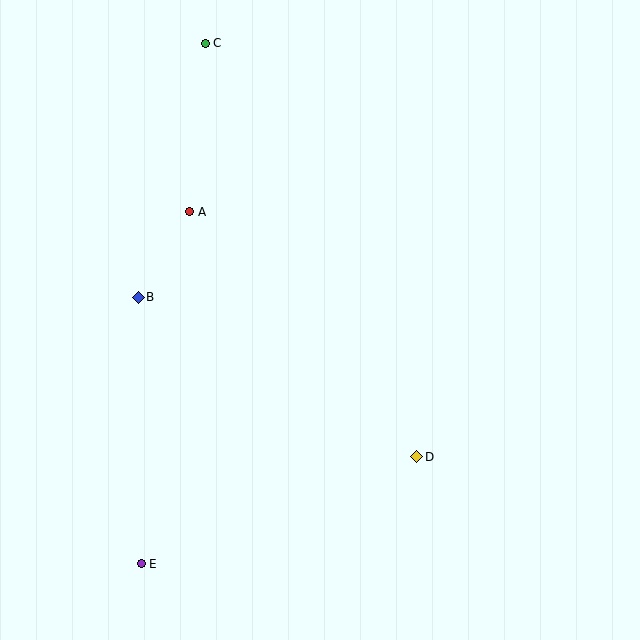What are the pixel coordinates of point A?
Point A is at (190, 212).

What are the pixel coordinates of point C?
Point C is at (205, 43).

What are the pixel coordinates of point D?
Point D is at (417, 457).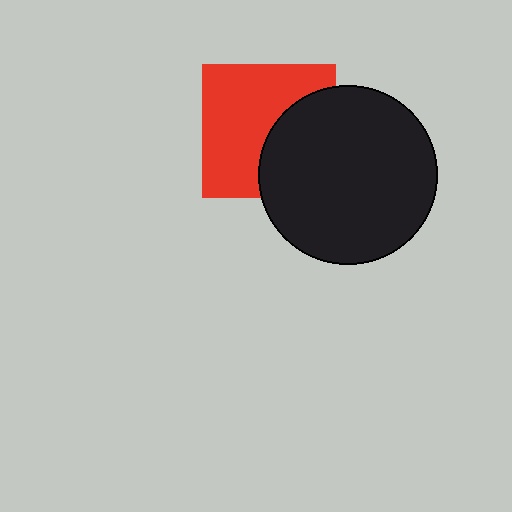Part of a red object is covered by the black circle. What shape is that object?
It is a square.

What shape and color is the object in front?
The object in front is a black circle.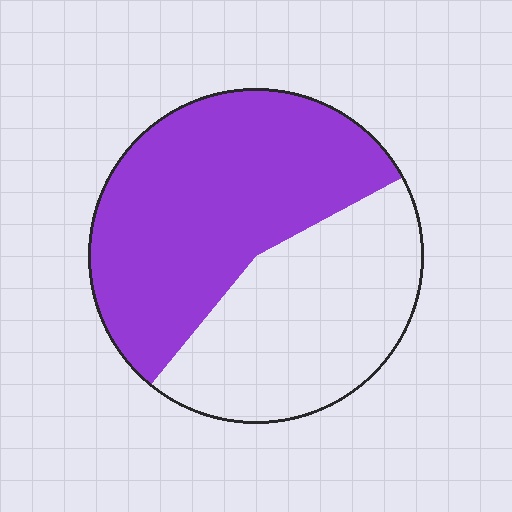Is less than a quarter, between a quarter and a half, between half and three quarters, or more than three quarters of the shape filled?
Between half and three quarters.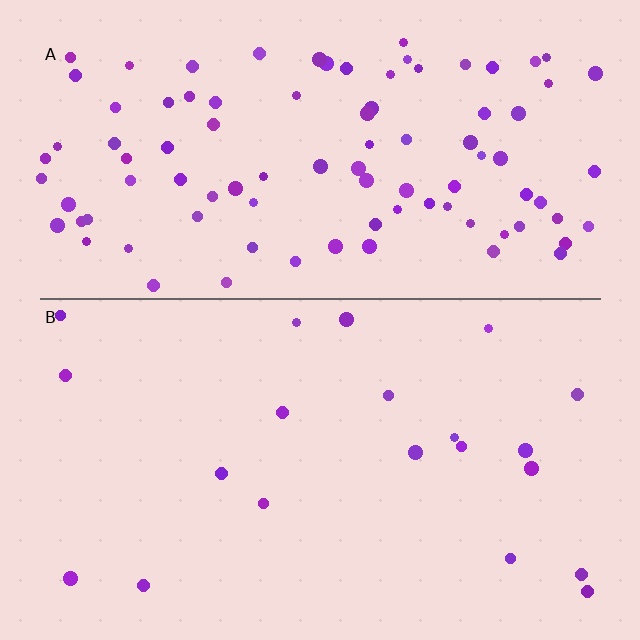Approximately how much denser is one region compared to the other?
Approximately 4.6× — region A over region B.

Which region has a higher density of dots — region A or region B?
A (the top).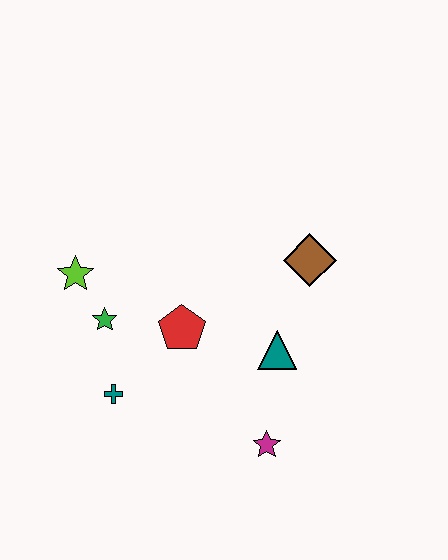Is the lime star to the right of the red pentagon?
No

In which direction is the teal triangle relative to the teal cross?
The teal triangle is to the right of the teal cross.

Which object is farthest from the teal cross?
The brown diamond is farthest from the teal cross.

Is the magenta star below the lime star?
Yes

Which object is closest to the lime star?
The green star is closest to the lime star.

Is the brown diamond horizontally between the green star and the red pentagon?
No